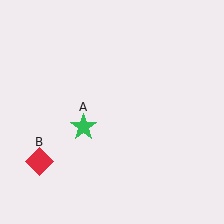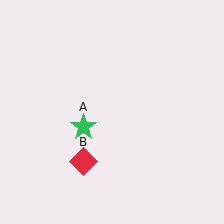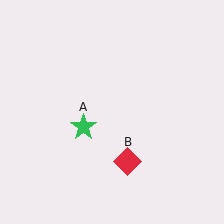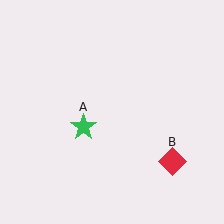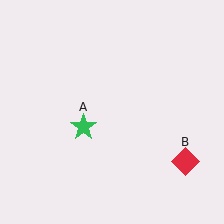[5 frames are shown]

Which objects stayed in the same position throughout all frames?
Green star (object A) remained stationary.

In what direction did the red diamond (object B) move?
The red diamond (object B) moved right.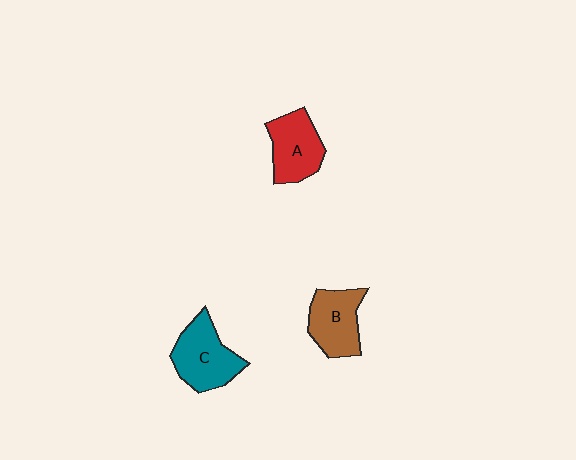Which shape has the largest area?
Shape C (teal).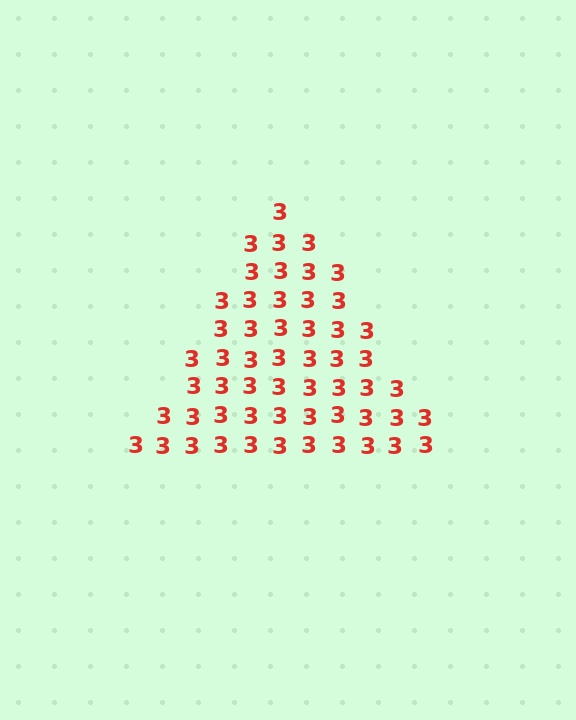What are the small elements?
The small elements are digit 3's.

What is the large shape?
The large shape is a triangle.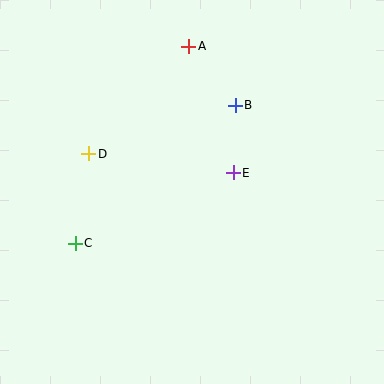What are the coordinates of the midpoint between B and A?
The midpoint between B and A is at (212, 76).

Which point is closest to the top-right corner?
Point B is closest to the top-right corner.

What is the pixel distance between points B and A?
The distance between B and A is 75 pixels.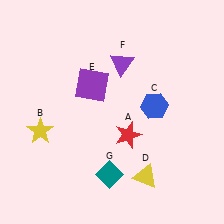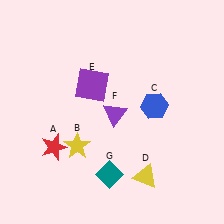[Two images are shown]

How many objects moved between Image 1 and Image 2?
3 objects moved between the two images.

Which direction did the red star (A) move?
The red star (A) moved left.